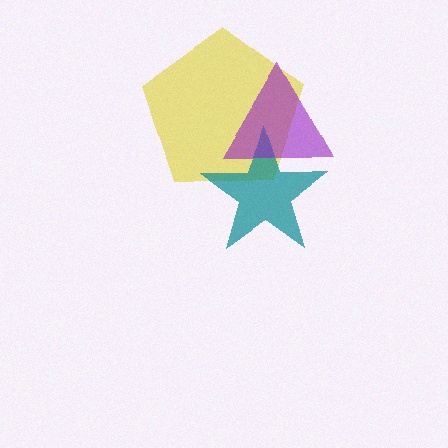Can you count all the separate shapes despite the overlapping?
Yes, there are 3 separate shapes.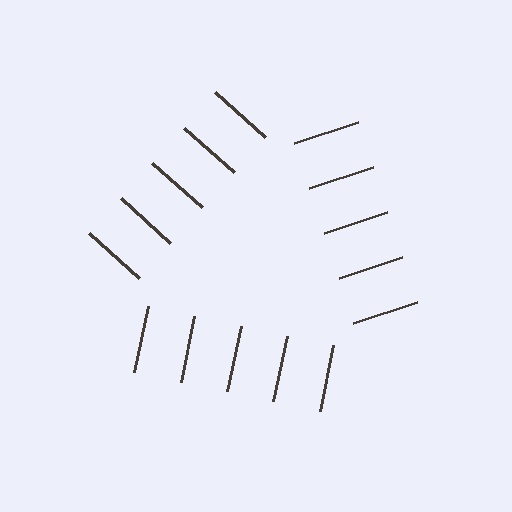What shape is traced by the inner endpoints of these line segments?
An illusory triangle — the line segments terminate on its edges but no continuous stroke is drawn.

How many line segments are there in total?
15 — 5 along each of the 3 edges.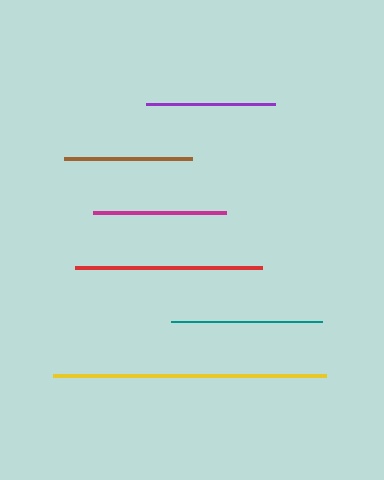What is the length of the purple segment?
The purple segment is approximately 128 pixels long.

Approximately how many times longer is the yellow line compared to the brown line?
The yellow line is approximately 2.1 times the length of the brown line.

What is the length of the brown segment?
The brown segment is approximately 129 pixels long.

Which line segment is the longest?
The yellow line is the longest at approximately 273 pixels.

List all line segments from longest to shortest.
From longest to shortest: yellow, red, teal, magenta, brown, purple.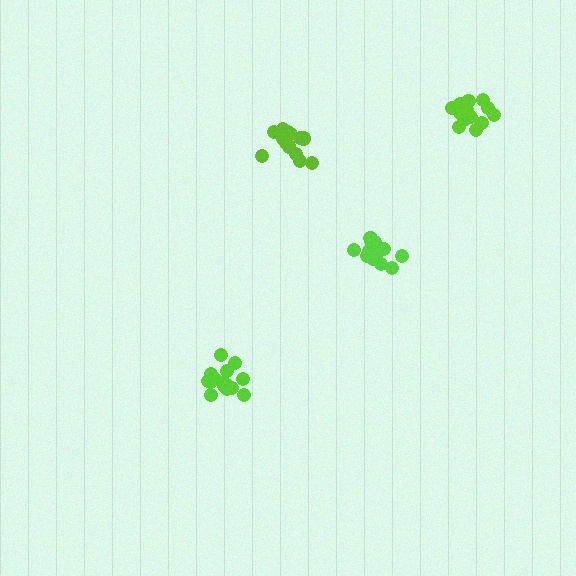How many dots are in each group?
Group 1: 15 dots, Group 2: 15 dots, Group 3: 14 dots, Group 4: 15 dots (59 total).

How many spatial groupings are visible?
There are 4 spatial groupings.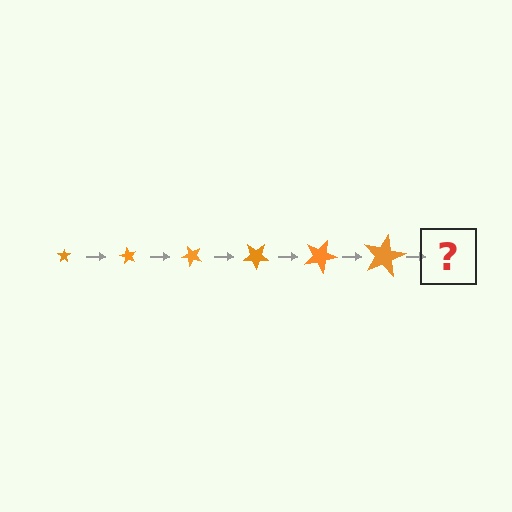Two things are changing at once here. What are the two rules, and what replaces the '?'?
The two rules are that the star grows larger each step and it rotates 60 degrees each step. The '?' should be a star, larger than the previous one and rotated 360 degrees from the start.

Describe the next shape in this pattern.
It should be a star, larger than the previous one and rotated 360 degrees from the start.